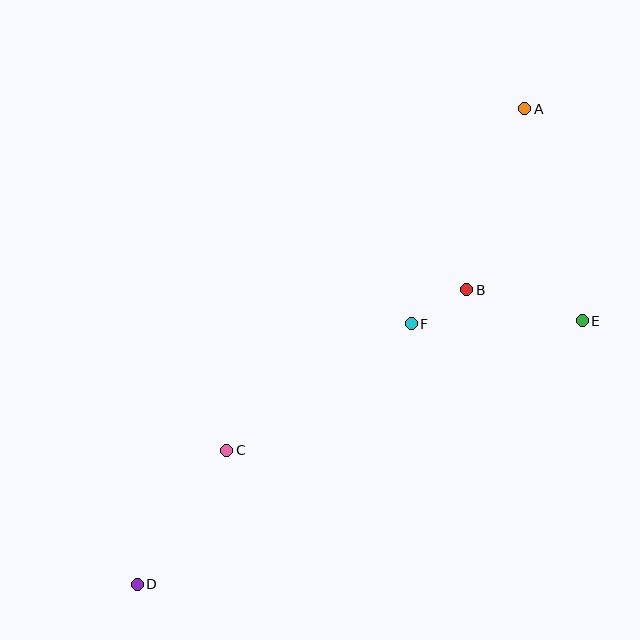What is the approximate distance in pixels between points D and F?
The distance between D and F is approximately 378 pixels.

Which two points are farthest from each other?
Points A and D are farthest from each other.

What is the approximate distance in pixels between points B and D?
The distance between B and D is approximately 442 pixels.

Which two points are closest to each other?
Points B and F are closest to each other.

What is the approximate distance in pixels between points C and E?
The distance between C and E is approximately 378 pixels.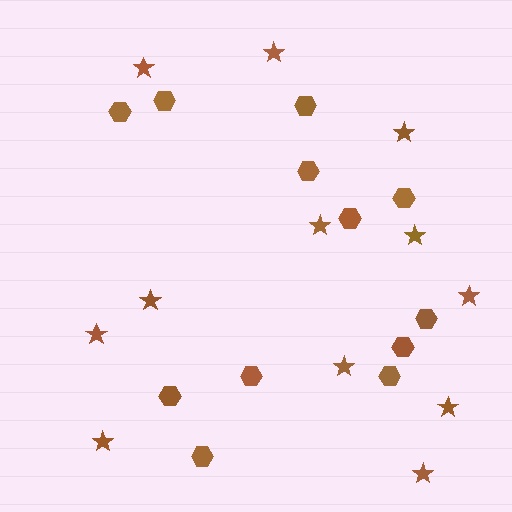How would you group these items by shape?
There are 2 groups: one group of hexagons (12) and one group of stars (12).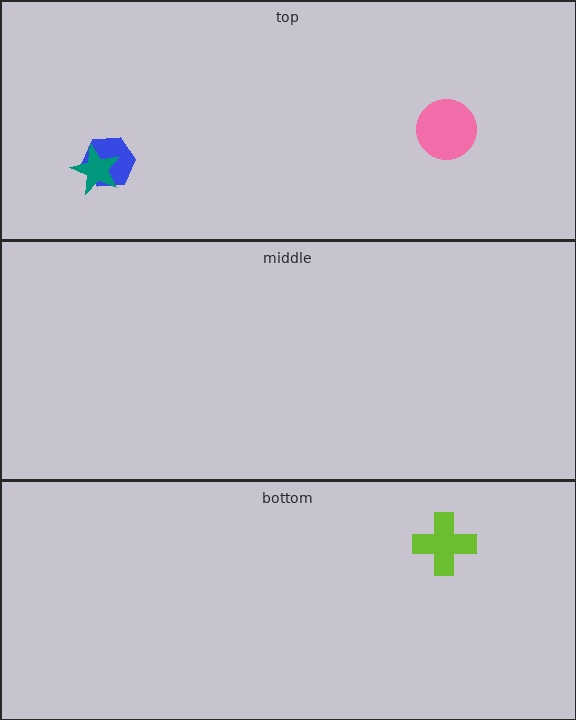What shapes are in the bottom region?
The lime cross.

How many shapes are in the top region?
3.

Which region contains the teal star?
The top region.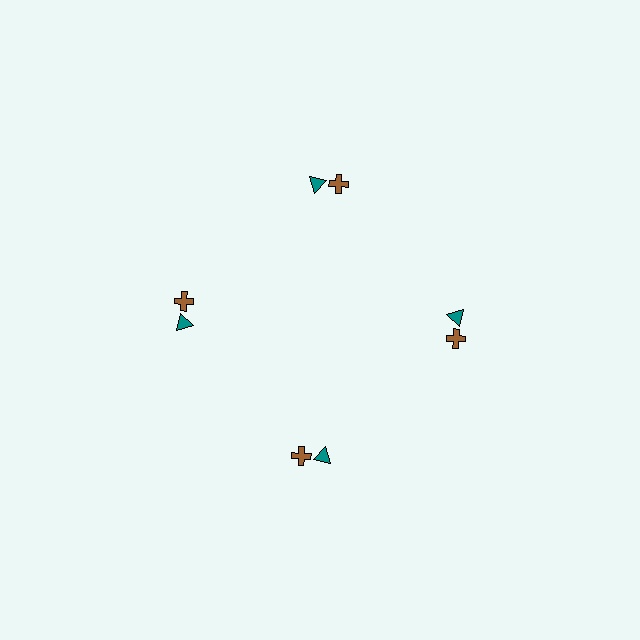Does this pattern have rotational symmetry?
Yes, this pattern has 4-fold rotational symmetry. It looks the same after rotating 90 degrees around the center.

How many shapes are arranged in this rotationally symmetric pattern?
There are 8 shapes, arranged in 4 groups of 2.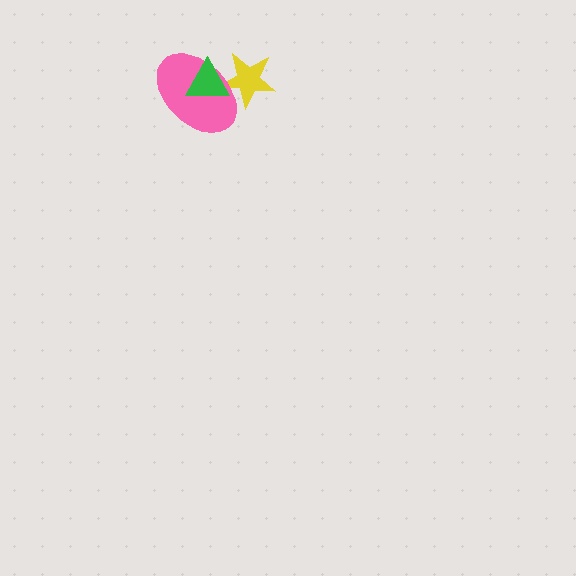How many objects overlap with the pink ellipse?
2 objects overlap with the pink ellipse.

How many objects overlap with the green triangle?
2 objects overlap with the green triangle.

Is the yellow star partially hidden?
Yes, it is partially covered by another shape.